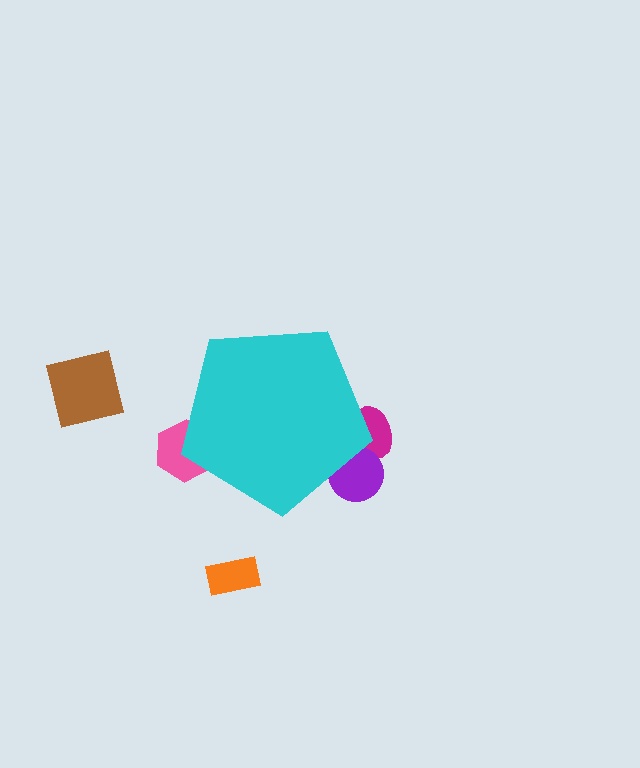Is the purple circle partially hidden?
Yes, the purple circle is partially hidden behind the cyan pentagon.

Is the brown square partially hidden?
No, the brown square is fully visible.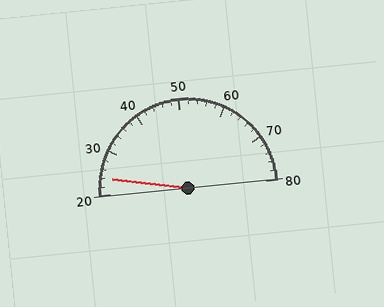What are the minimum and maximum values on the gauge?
The gauge ranges from 20 to 80.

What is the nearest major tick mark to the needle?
The nearest major tick mark is 20.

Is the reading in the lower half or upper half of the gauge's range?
The reading is in the lower half of the range (20 to 80).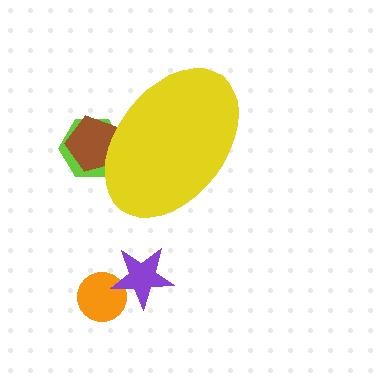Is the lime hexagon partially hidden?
Yes, the lime hexagon is partially hidden behind the yellow ellipse.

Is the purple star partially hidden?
No, the purple star is fully visible.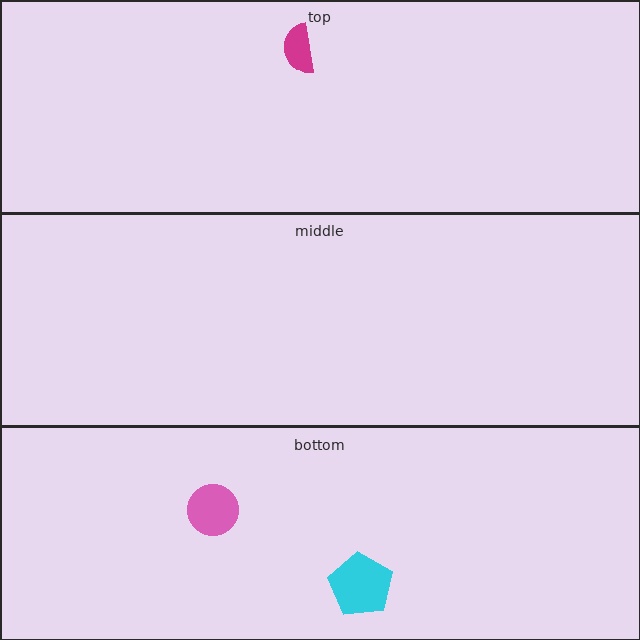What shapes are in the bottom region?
The pink circle, the cyan pentagon.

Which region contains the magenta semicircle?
The top region.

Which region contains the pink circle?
The bottom region.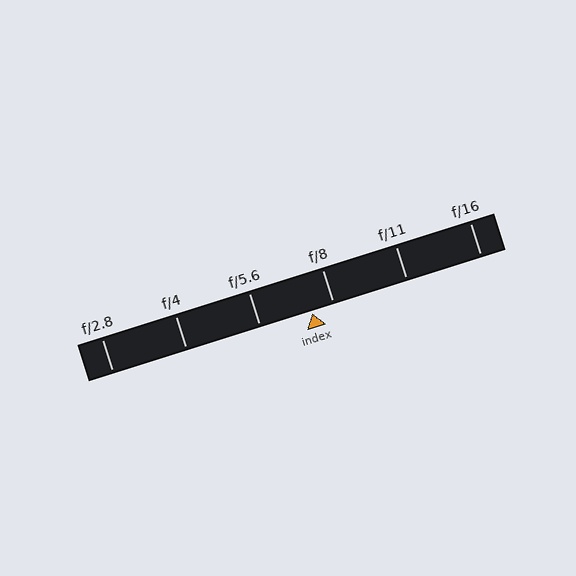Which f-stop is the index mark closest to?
The index mark is closest to f/8.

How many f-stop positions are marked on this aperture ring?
There are 6 f-stop positions marked.